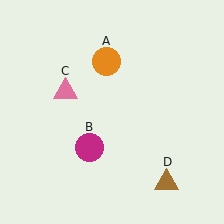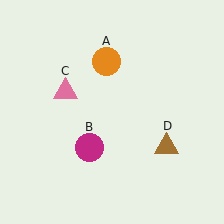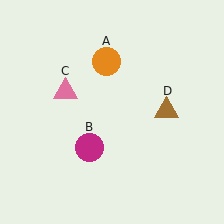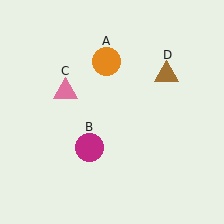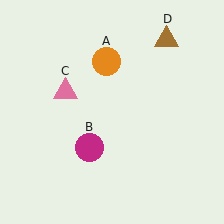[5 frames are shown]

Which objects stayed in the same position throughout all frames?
Orange circle (object A) and magenta circle (object B) and pink triangle (object C) remained stationary.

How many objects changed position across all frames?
1 object changed position: brown triangle (object D).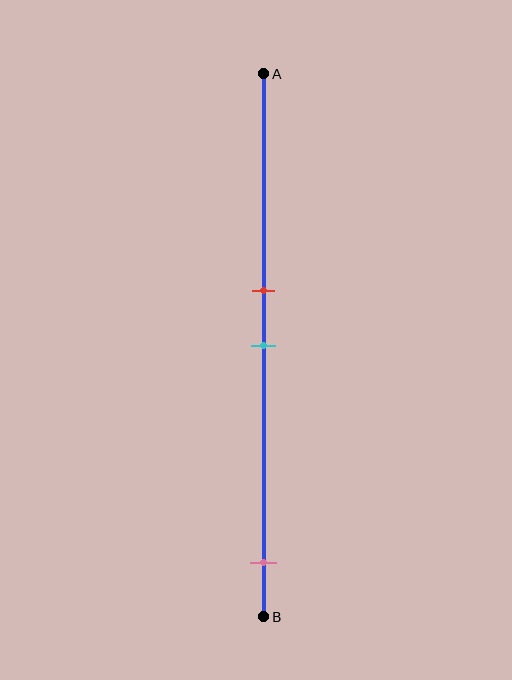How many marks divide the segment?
There are 3 marks dividing the segment.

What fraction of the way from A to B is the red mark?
The red mark is approximately 40% (0.4) of the way from A to B.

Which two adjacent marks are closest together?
The red and cyan marks are the closest adjacent pair.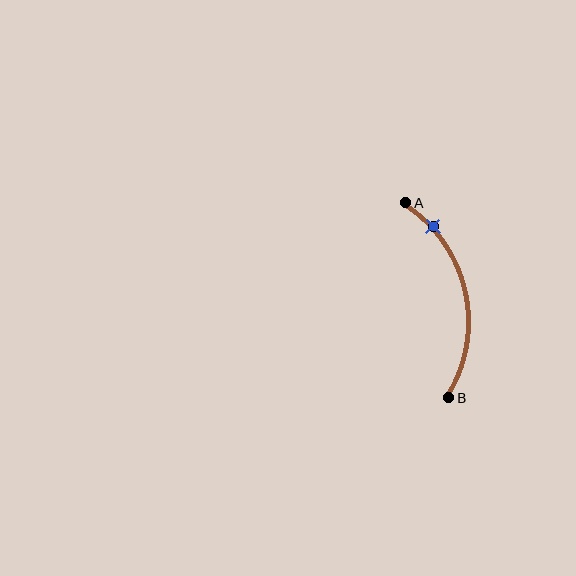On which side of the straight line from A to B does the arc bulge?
The arc bulges to the right of the straight line connecting A and B.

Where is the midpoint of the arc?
The arc midpoint is the point on the curve farthest from the straight line joining A and B. It sits to the right of that line.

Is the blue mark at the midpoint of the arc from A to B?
No. The blue mark lies on the arc but is closer to endpoint A. The arc midpoint would be at the point on the curve equidistant along the arc from both A and B.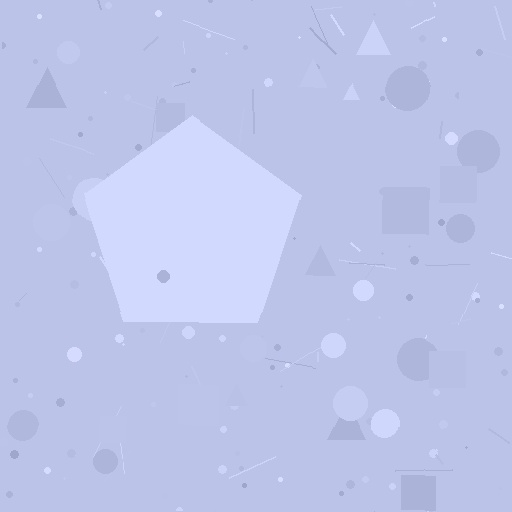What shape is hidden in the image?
A pentagon is hidden in the image.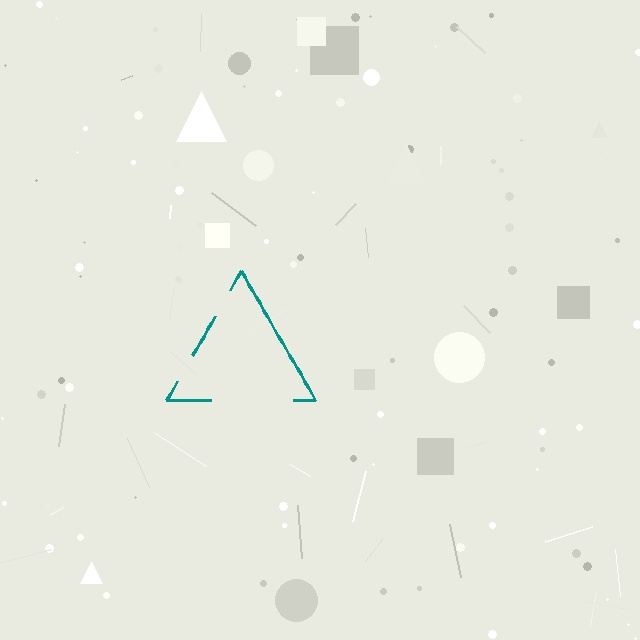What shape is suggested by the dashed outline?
The dashed outline suggests a triangle.